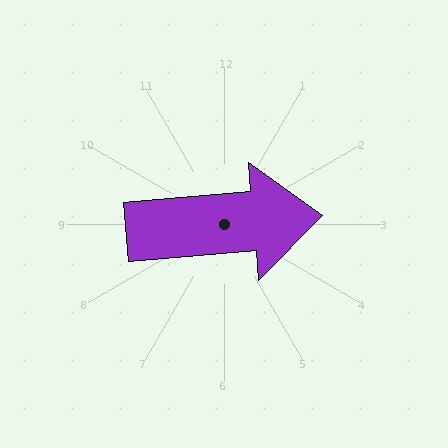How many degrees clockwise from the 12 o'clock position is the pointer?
Approximately 85 degrees.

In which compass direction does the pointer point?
East.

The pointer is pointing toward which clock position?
Roughly 3 o'clock.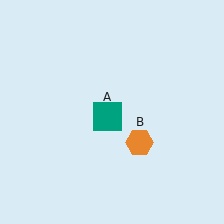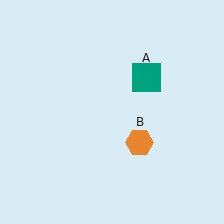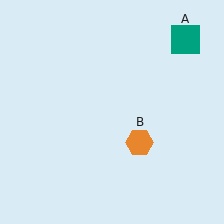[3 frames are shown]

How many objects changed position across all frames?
1 object changed position: teal square (object A).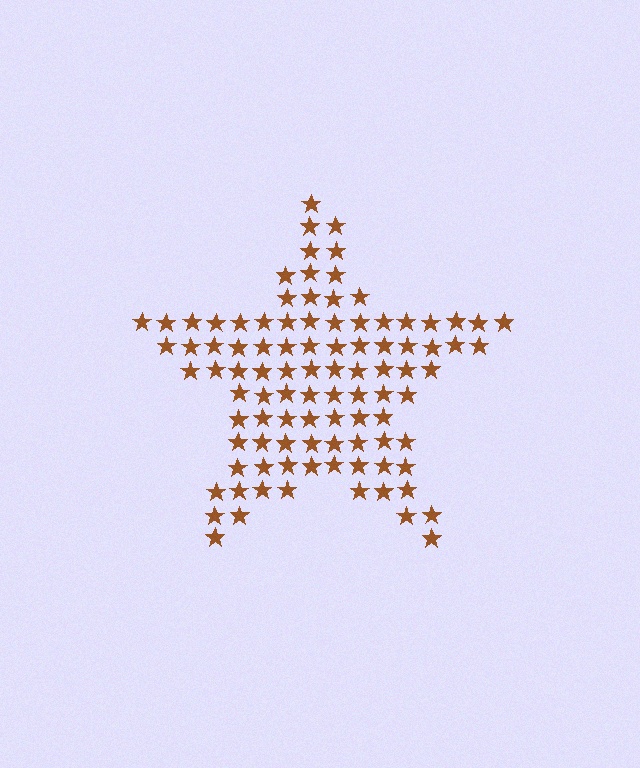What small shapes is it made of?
It is made of small stars.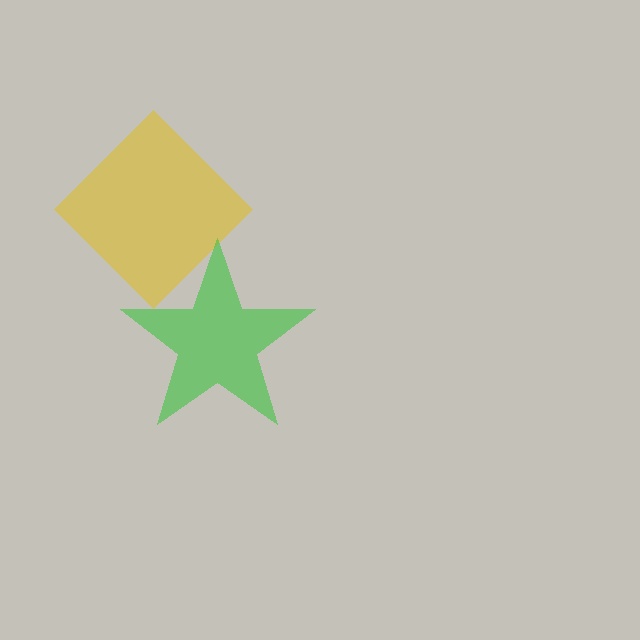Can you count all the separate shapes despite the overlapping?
Yes, there are 2 separate shapes.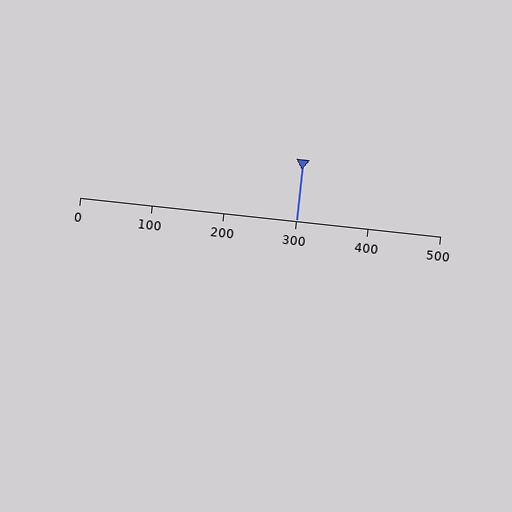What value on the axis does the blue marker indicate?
The marker indicates approximately 300.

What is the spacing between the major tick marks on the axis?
The major ticks are spaced 100 apart.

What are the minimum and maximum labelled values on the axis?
The axis runs from 0 to 500.